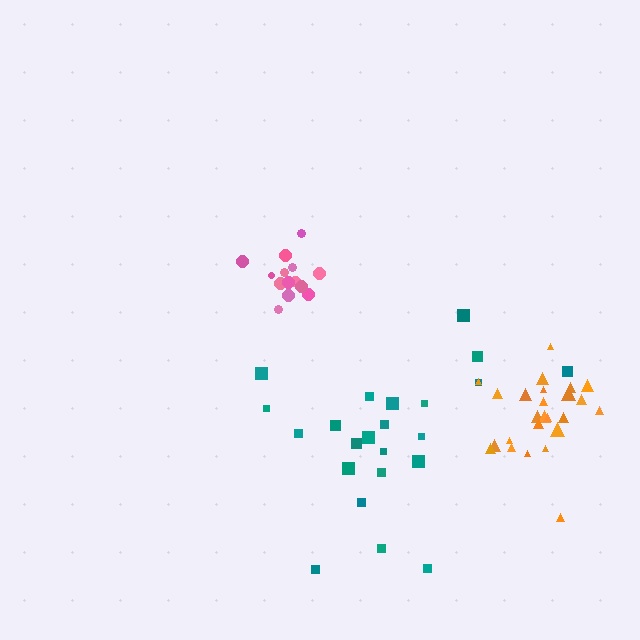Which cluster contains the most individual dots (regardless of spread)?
Orange (25).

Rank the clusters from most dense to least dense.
pink, orange, teal.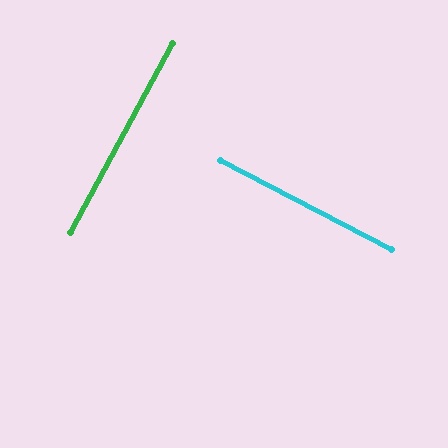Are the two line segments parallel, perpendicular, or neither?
Perpendicular — they meet at approximately 89°.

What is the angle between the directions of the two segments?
Approximately 89 degrees.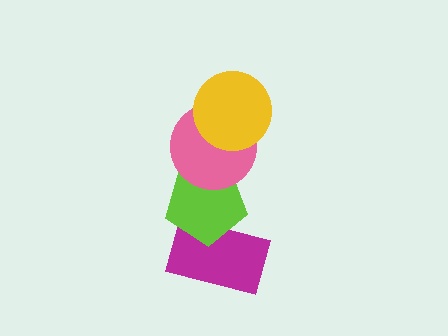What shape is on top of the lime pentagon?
The pink circle is on top of the lime pentagon.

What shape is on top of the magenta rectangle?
The lime pentagon is on top of the magenta rectangle.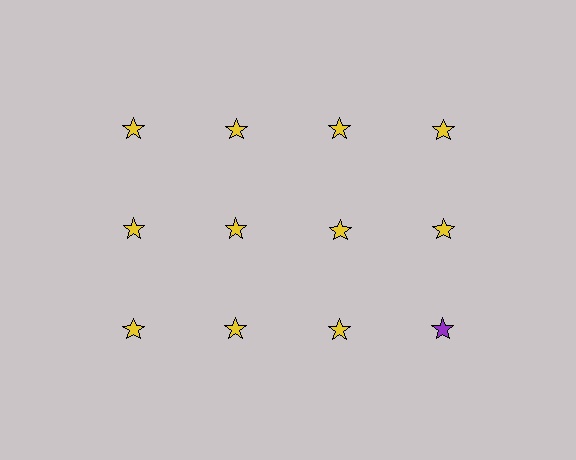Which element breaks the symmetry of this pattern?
The purple star in the third row, second from right column breaks the symmetry. All other shapes are yellow stars.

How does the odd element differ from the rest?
It has a different color: purple instead of yellow.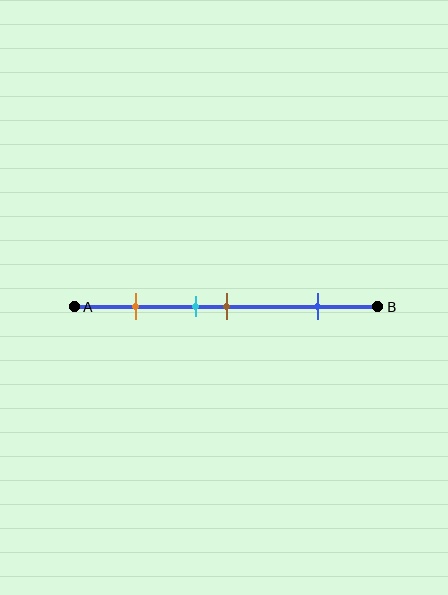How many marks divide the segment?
There are 4 marks dividing the segment.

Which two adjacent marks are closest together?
The cyan and brown marks are the closest adjacent pair.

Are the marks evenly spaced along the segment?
No, the marks are not evenly spaced.